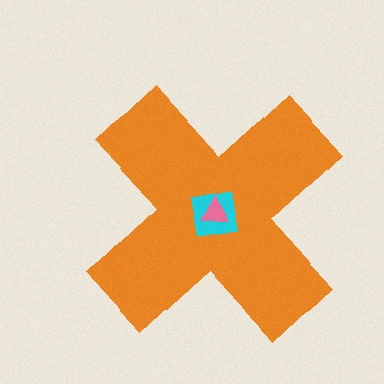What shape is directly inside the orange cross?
The cyan square.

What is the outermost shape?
The orange cross.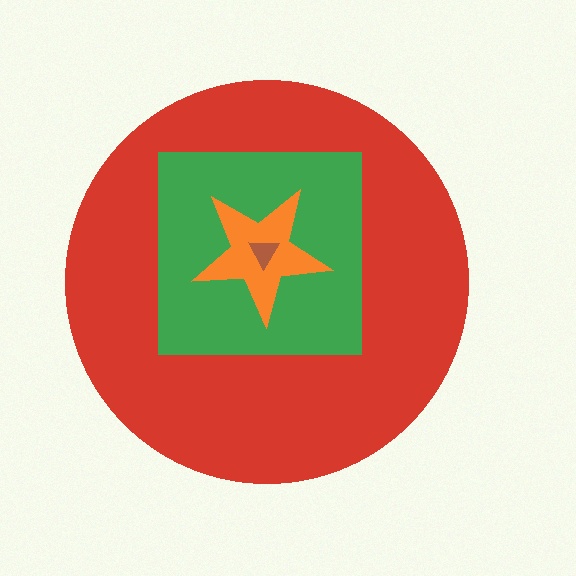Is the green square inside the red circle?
Yes.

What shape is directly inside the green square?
The orange star.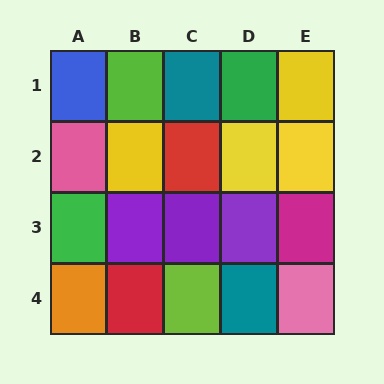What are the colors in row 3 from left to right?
Green, purple, purple, purple, magenta.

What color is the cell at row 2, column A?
Pink.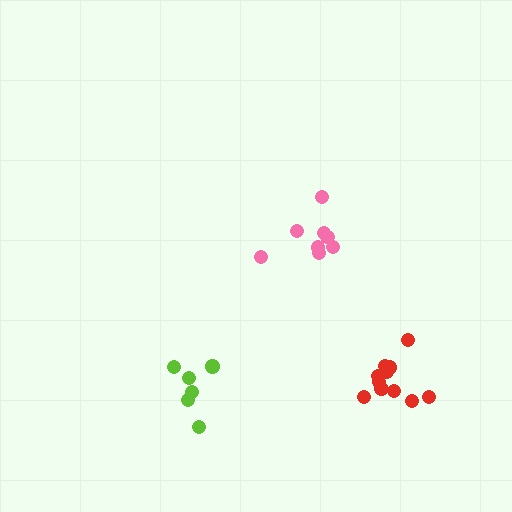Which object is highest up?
The pink cluster is topmost.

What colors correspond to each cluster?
The clusters are colored: pink, red, lime.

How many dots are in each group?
Group 1: 8 dots, Group 2: 11 dots, Group 3: 6 dots (25 total).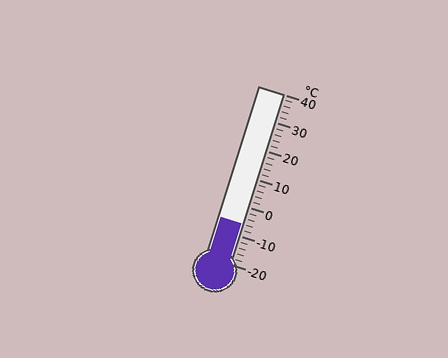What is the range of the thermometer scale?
The thermometer scale ranges from -20°C to 40°C.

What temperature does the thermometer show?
The thermometer shows approximately -6°C.